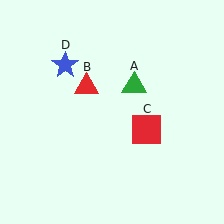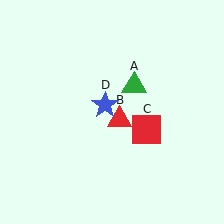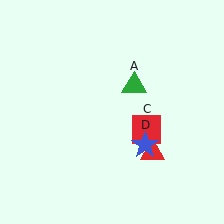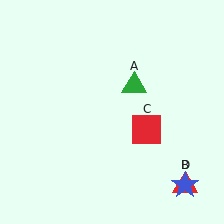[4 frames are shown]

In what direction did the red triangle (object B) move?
The red triangle (object B) moved down and to the right.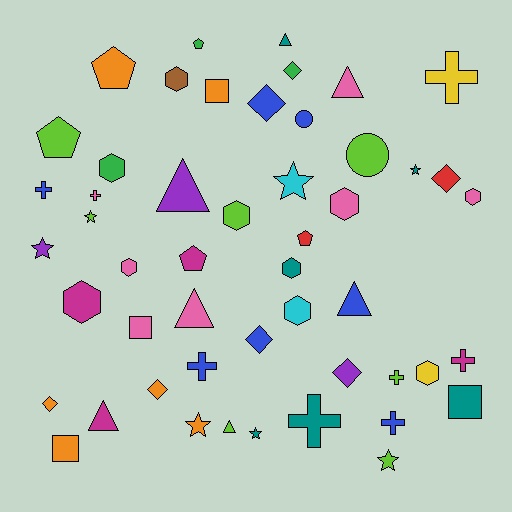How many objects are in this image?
There are 50 objects.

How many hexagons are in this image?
There are 10 hexagons.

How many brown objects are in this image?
There is 1 brown object.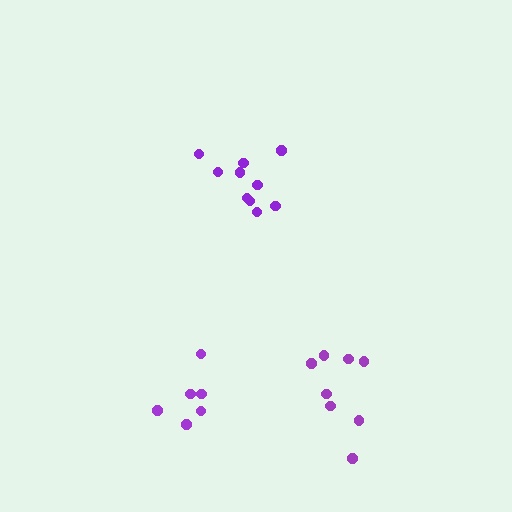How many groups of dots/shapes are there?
There are 3 groups.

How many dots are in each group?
Group 1: 8 dots, Group 2: 10 dots, Group 3: 6 dots (24 total).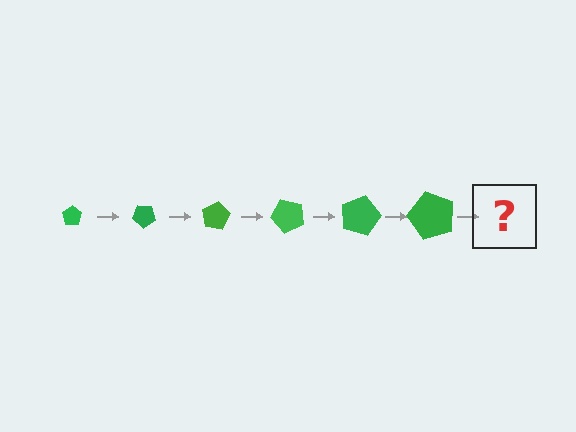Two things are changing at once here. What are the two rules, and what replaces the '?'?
The two rules are that the pentagon grows larger each step and it rotates 40 degrees each step. The '?' should be a pentagon, larger than the previous one and rotated 240 degrees from the start.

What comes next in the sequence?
The next element should be a pentagon, larger than the previous one and rotated 240 degrees from the start.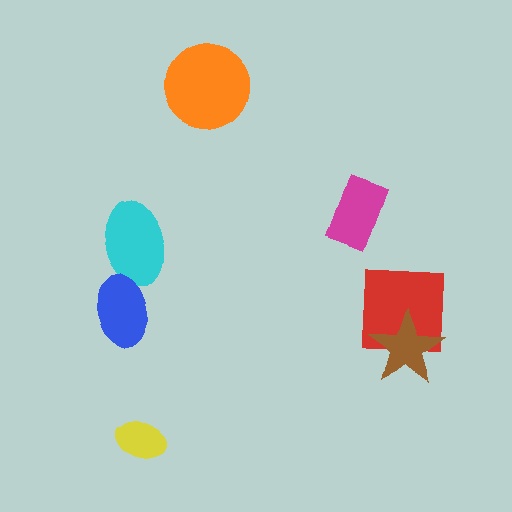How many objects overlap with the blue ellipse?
1 object overlaps with the blue ellipse.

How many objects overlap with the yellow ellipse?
0 objects overlap with the yellow ellipse.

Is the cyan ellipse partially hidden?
Yes, it is partially covered by another shape.